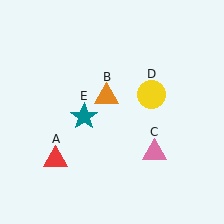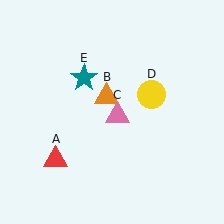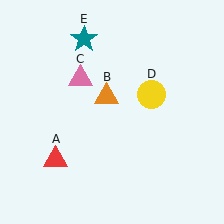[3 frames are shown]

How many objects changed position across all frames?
2 objects changed position: pink triangle (object C), teal star (object E).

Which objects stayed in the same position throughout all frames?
Red triangle (object A) and orange triangle (object B) and yellow circle (object D) remained stationary.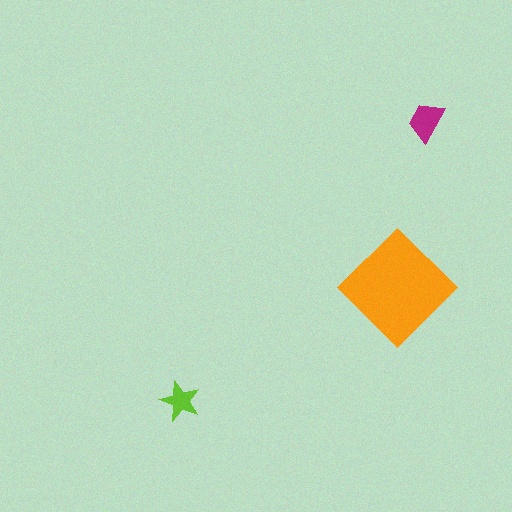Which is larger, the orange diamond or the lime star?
The orange diamond.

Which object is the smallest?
The lime star.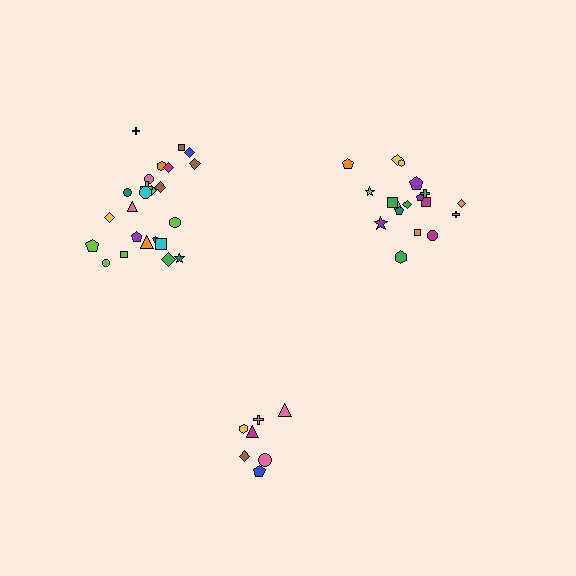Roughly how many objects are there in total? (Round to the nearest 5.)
Roughly 50 objects in total.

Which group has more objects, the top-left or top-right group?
The top-left group.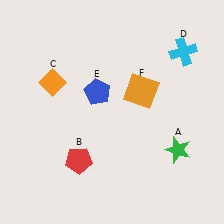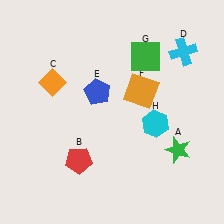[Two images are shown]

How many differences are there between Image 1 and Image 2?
There are 2 differences between the two images.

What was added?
A green square (G), a cyan hexagon (H) were added in Image 2.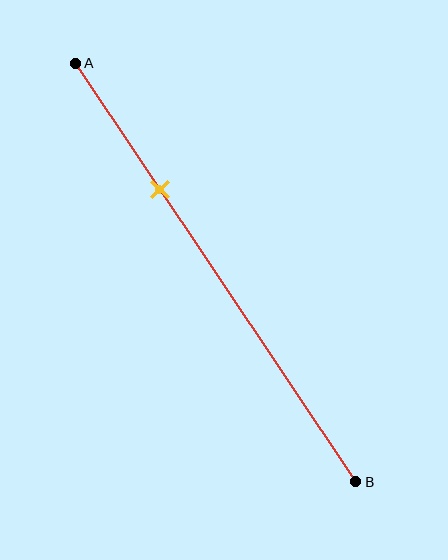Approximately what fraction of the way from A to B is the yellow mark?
The yellow mark is approximately 30% of the way from A to B.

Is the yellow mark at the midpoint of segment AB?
No, the mark is at about 30% from A, not at the 50% midpoint.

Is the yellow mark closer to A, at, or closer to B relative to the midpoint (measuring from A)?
The yellow mark is closer to point A than the midpoint of segment AB.